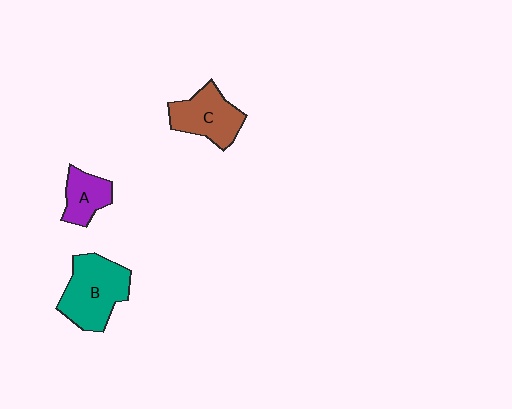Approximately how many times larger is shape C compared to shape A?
Approximately 1.5 times.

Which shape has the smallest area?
Shape A (purple).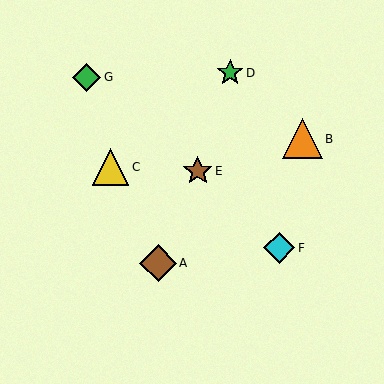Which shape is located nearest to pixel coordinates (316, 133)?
The orange triangle (labeled B) at (302, 139) is nearest to that location.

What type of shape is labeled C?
Shape C is a yellow triangle.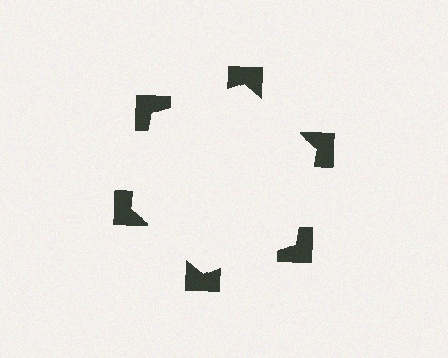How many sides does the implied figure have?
6 sides.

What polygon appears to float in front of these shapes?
An illusory hexagon — its edges are inferred from the aligned wedge cuts in the notched squares, not physically drawn.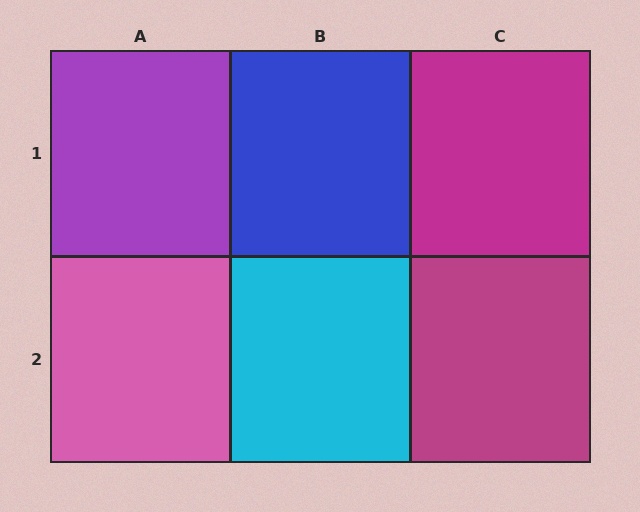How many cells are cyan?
1 cell is cyan.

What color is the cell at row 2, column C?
Magenta.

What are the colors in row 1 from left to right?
Purple, blue, magenta.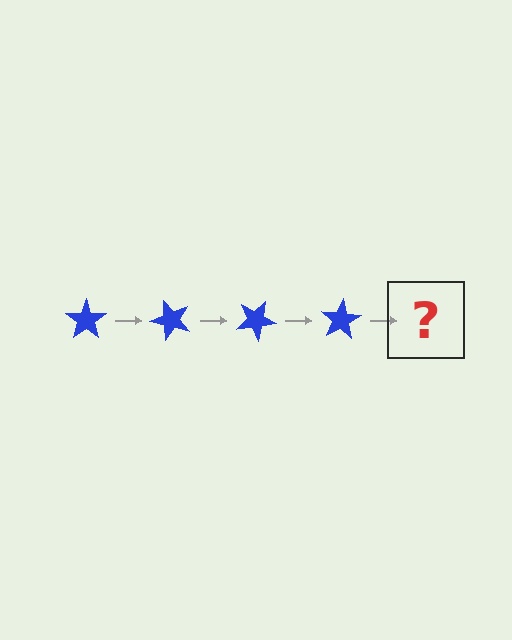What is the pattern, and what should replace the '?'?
The pattern is that the star rotates 50 degrees each step. The '?' should be a blue star rotated 200 degrees.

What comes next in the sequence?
The next element should be a blue star rotated 200 degrees.